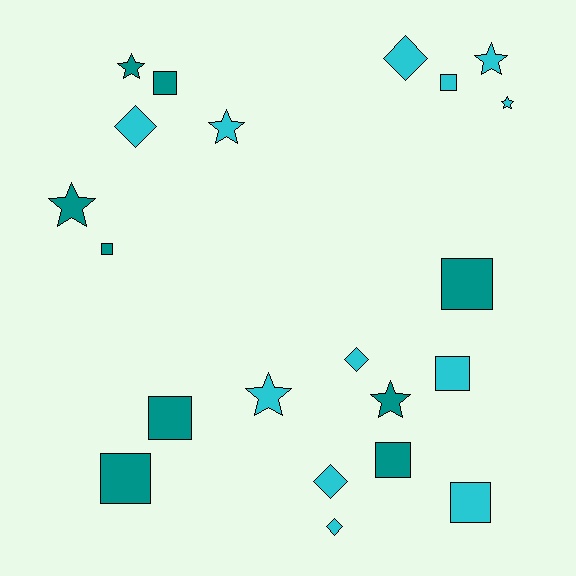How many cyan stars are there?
There are 4 cyan stars.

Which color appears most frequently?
Cyan, with 12 objects.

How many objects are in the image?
There are 21 objects.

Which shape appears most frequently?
Square, with 9 objects.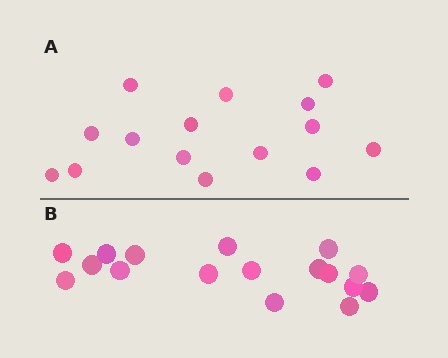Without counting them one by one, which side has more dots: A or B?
Region B (the bottom region) has more dots.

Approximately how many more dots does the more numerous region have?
Region B has just a few more — roughly 2 or 3 more dots than region A.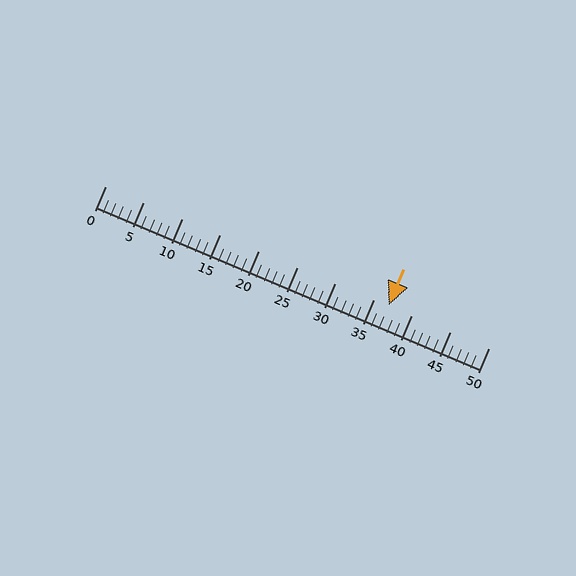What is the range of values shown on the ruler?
The ruler shows values from 0 to 50.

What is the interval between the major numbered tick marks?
The major tick marks are spaced 5 units apart.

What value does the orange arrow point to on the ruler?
The orange arrow points to approximately 37.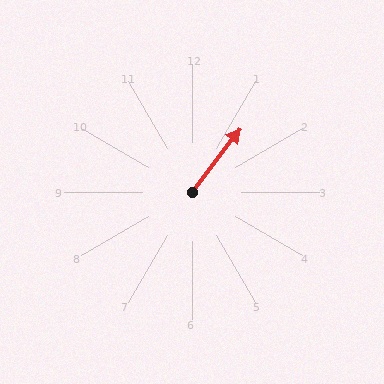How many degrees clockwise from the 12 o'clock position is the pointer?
Approximately 37 degrees.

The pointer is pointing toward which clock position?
Roughly 1 o'clock.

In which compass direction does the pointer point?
Northeast.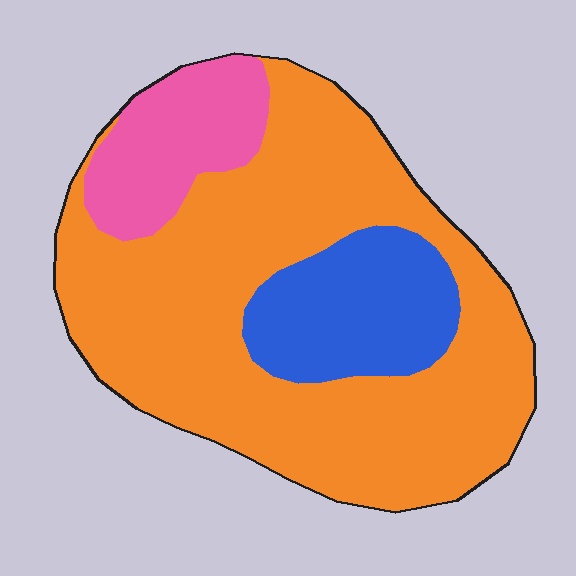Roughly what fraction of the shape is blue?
Blue takes up between a sixth and a third of the shape.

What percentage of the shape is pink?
Pink covers about 15% of the shape.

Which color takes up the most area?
Orange, at roughly 70%.